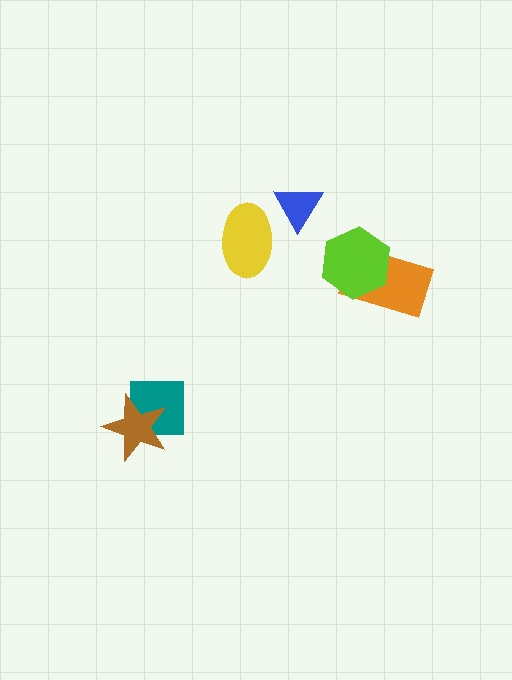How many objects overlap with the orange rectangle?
1 object overlaps with the orange rectangle.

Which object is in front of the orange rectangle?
The lime hexagon is in front of the orange rectangle.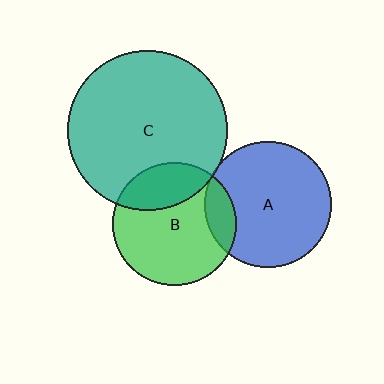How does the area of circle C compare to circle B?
Approximately 1.7 times.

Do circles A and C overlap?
Yes.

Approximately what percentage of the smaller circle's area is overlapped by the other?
Approximately 5%.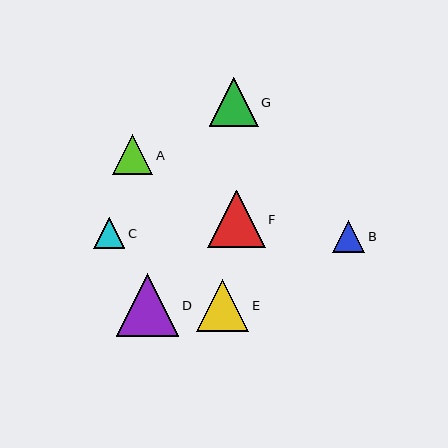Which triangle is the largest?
Triangle D is the largest with a size of approximately 63 pixels.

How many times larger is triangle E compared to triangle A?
Triangle E is approximately 1.3 times the size of triangle A.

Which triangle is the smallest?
Triangle C is the smallest with a size of approximately 32 pixels.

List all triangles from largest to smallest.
From largest to smallest: D, F, E, G, A, B, C.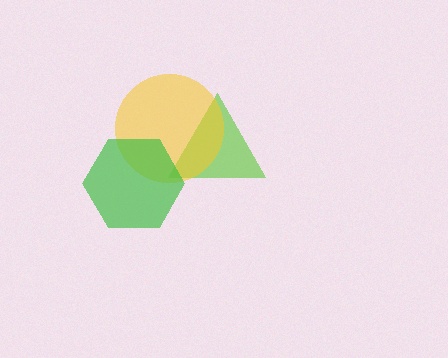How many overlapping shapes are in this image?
There are 3 overlapping shapes in the image.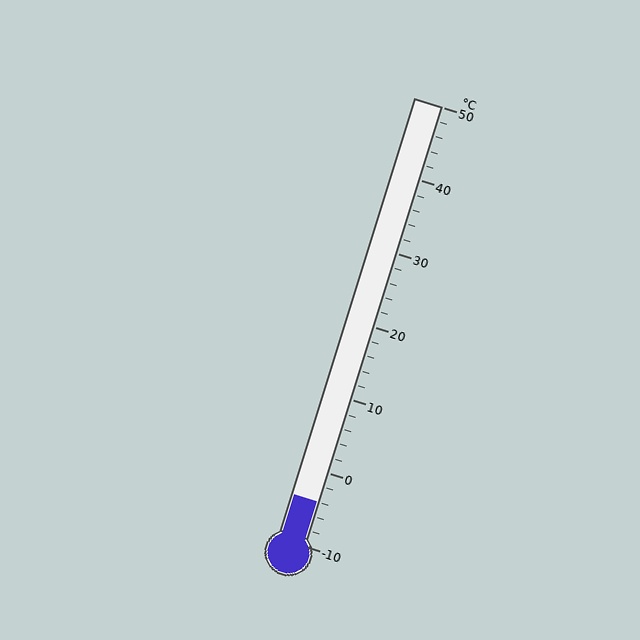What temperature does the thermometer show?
The thermometer shows approximately -4°C.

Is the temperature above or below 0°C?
The temperature is below 0°C.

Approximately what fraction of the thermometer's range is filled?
The thermometer is filled to approximately 10% of its range.